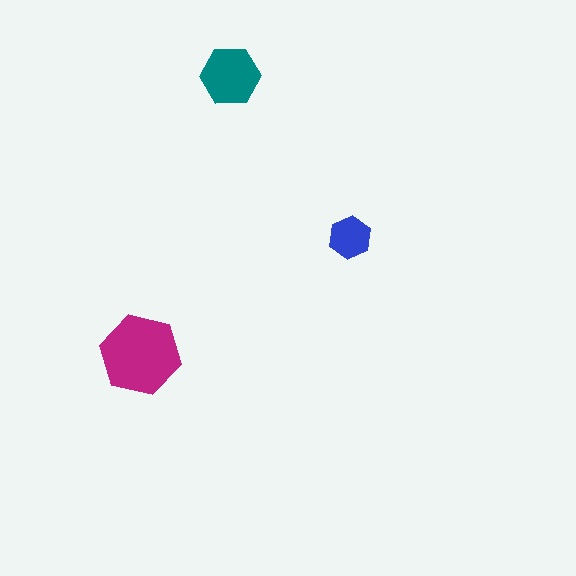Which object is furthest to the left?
The magenta hexagon is leftmost.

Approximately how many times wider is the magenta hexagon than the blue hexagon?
About 2 times wider.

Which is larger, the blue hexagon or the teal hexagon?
The teal one.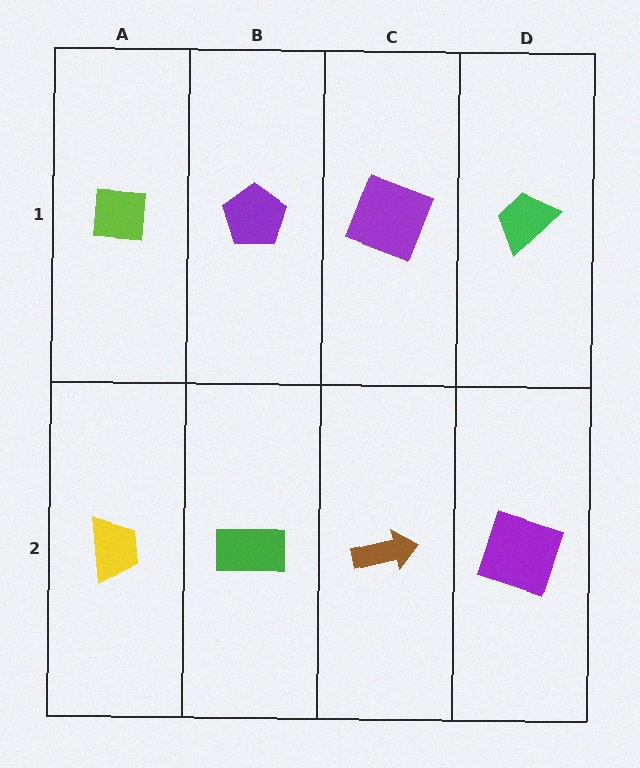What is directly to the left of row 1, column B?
A lime square.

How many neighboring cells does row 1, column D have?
2.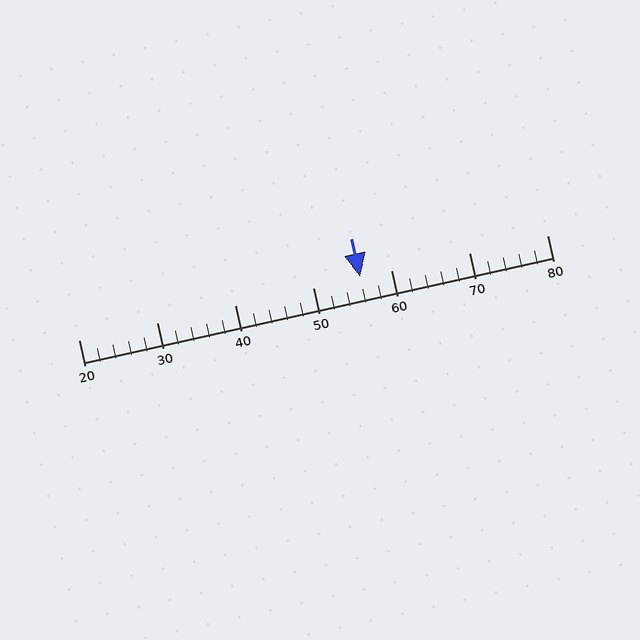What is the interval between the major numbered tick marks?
The major tick marks are spaced 10 units apart.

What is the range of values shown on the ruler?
The ruler shows values from 20 to 80.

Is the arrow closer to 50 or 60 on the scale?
The arrow is closer to 60.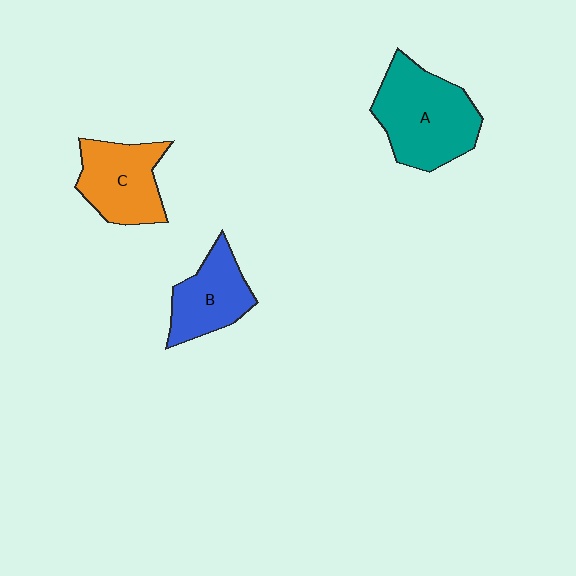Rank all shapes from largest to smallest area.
From largest to smallest: A (teal), C (orange), B (blue).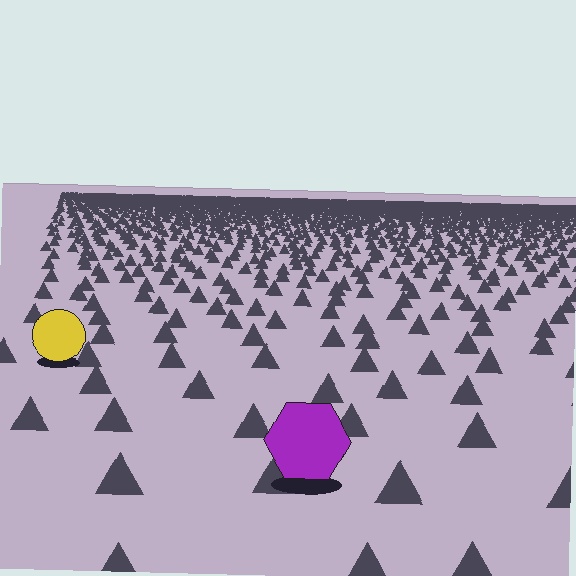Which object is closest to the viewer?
The purple hexagon is closest. The texture marks near it are larger and more spread out.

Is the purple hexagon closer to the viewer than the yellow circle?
Yes. The purple hexagon is closer — you can tell from the texture gradient: the ground texture is coarser near it.